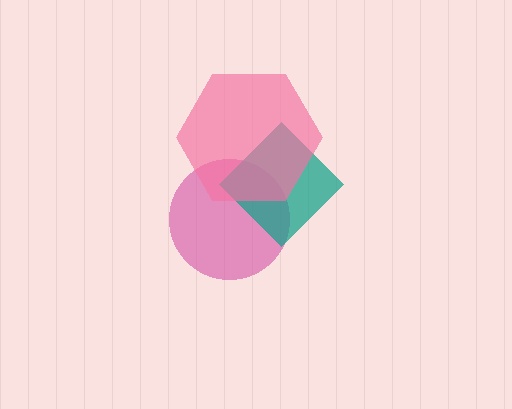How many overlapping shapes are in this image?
There are 3 overlapping shapes in the image.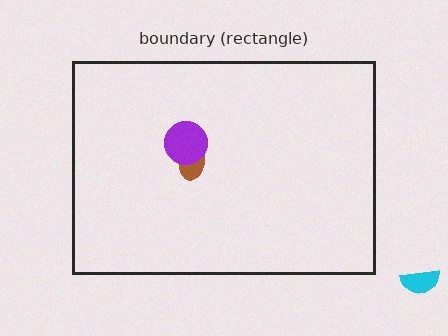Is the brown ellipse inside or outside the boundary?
Inside.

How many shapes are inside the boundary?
2 inside, 1 outside.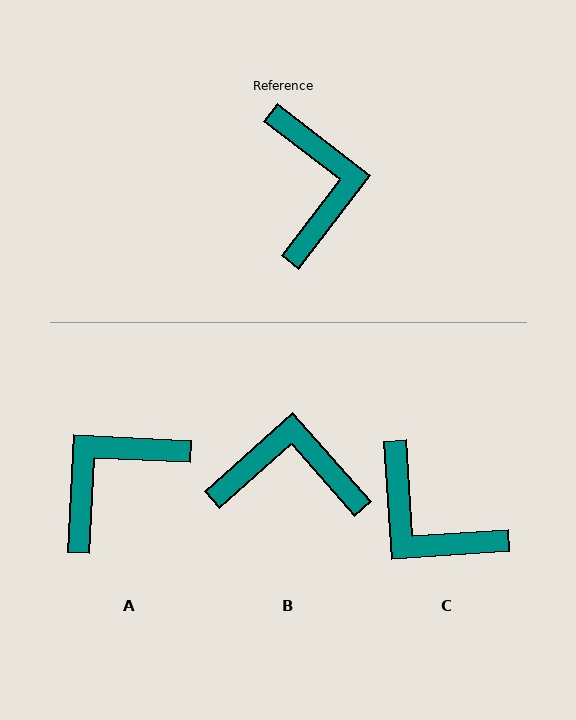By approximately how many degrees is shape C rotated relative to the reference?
Approximately 139 degrees clockwise.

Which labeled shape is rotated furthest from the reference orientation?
C, about 139 degrees away.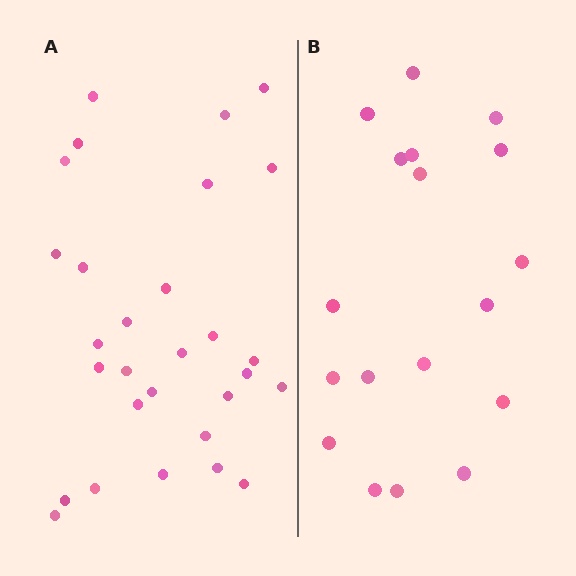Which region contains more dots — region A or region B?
Region A (the left region) has more dots.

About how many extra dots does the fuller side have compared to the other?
Region A has roughly 12 or so more dots than region B.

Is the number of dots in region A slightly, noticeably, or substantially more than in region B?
Region A has substantially more. The ratio is roughly 1.6 to 1.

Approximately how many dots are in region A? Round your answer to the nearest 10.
About 30 dots. (The exact count is 29, which rounds to 30.)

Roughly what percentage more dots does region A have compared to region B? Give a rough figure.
About 60% more.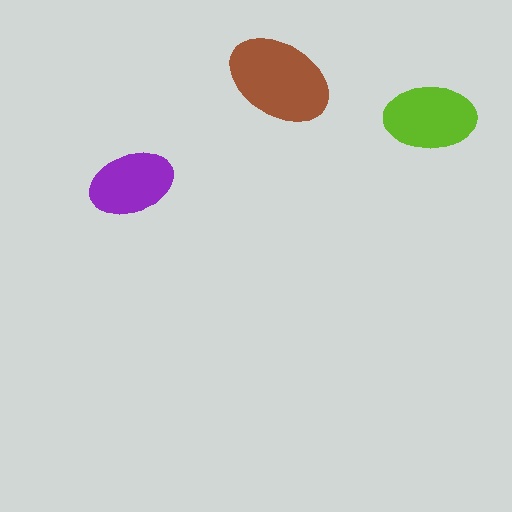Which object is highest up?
The brown ellipse is topmost.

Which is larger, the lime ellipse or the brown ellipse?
The brown one.